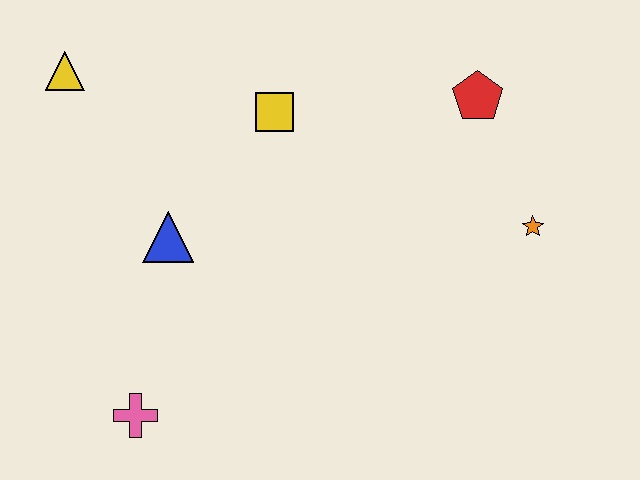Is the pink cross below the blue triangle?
Yes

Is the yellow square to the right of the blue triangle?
Yes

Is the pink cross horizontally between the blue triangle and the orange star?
No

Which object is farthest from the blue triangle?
The orange star is farthest from the blue triangle.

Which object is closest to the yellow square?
The blue triangle is closest to the yellow square.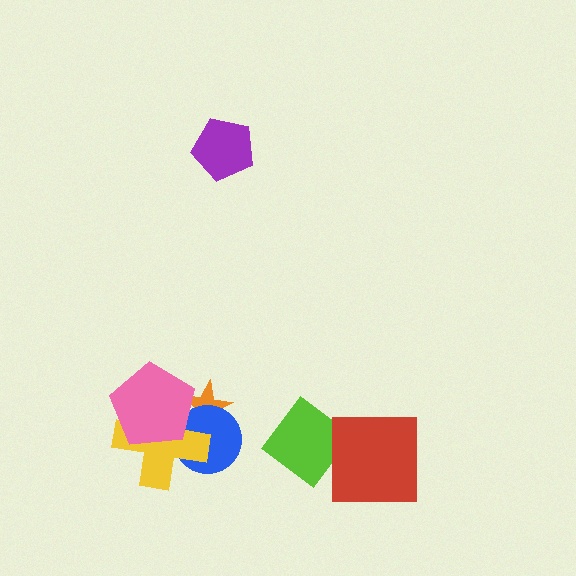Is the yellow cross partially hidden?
Yes, it is partially covered by another shape.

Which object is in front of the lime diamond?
The red square is in front of the lime diamond.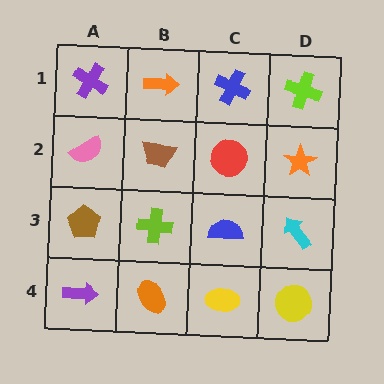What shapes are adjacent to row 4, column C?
A blue semicircle (row 3, column C), an orange ellipse (row 4, column B), a yellow circle (row 4, column D).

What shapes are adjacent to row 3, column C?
A red circle (row 2, column C), a yellow ellipse (row 4, column C), a lime cross (row 3, column B), a cyan arrow (row 3, column D).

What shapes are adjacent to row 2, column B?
An orange arrow (row 1, column B), a lime cross (row 3, column B), a pink semicircle (row 2, column A), a red circle (row 2, column C).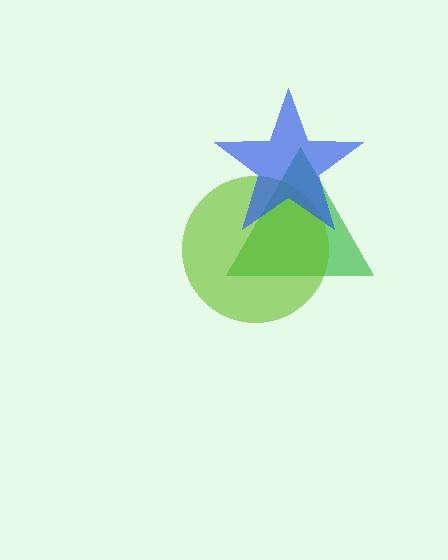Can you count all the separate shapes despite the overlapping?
Yes, there are 3 separate shapes.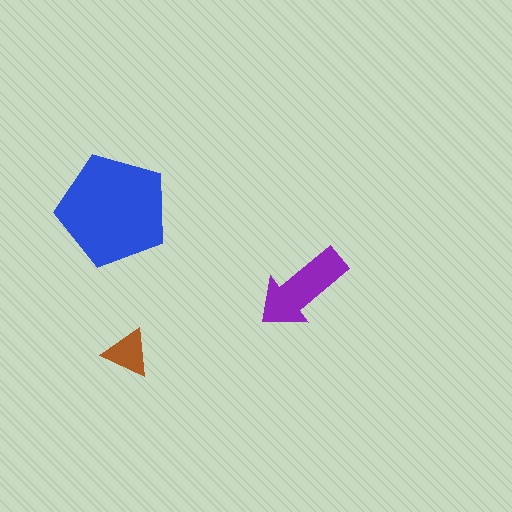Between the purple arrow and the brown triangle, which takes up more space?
The purple arrow.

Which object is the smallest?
The brown triangle.